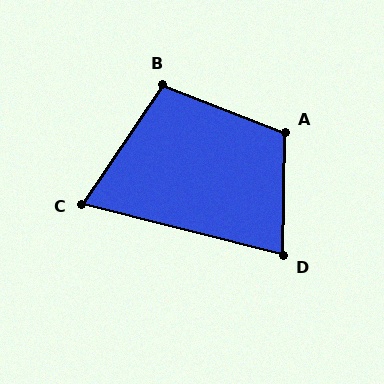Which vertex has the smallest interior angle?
C, at approximately 70 degrees.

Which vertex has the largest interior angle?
A, at approximately 110 degrees.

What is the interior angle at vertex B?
Approximately 103 degrees (obtuse).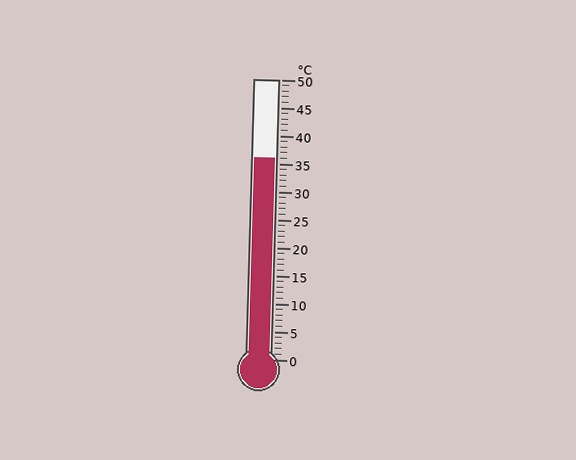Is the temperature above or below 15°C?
The temperature is above 15°C.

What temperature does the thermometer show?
The thermometer shows approximately 36°C.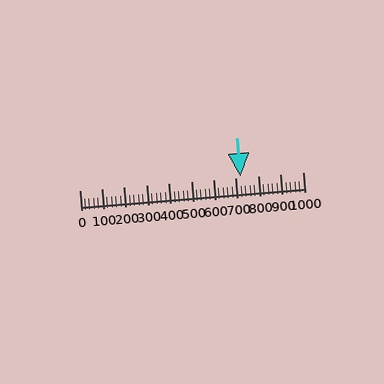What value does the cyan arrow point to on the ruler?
The cyan arrow points to approximately 720.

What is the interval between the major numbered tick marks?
The major tick marks are spaced 100 units apart.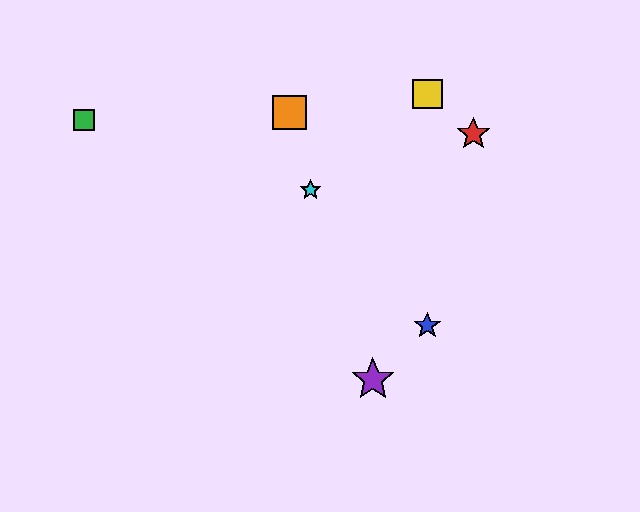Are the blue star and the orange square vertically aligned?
No, the blue star is at x≈427 and the orange square is at x≈289.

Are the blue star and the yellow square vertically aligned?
Yes, both are at x≈427.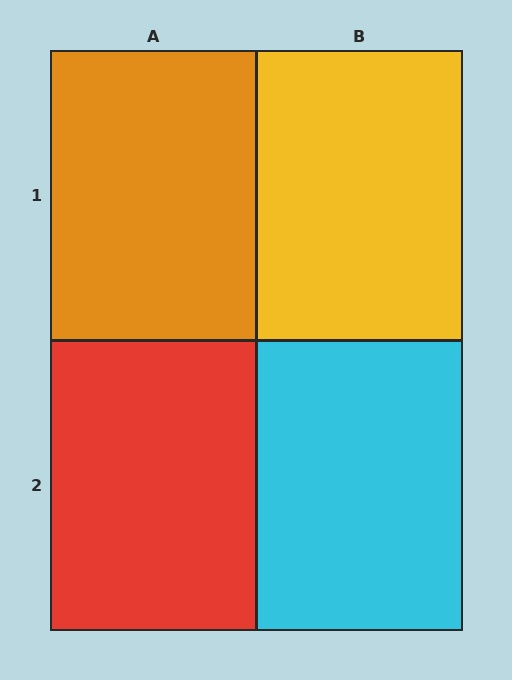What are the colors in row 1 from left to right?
Orange, yellow.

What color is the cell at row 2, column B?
Cyan.